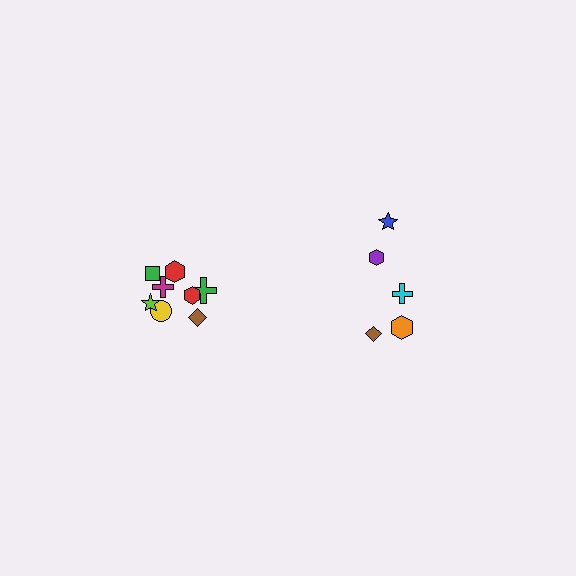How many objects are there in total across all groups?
There are 13 objects.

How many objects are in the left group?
There are 8 objects.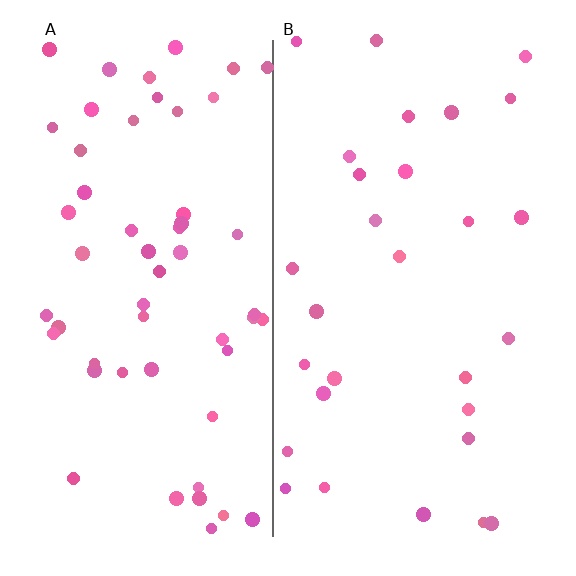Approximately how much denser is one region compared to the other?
Approximately 1.9× — region A over region B.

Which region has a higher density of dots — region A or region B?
A (the left).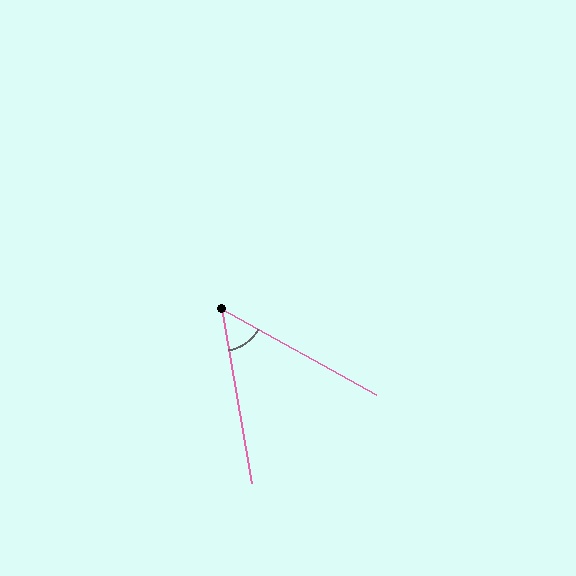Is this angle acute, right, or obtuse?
It is acute.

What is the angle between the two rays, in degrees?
Approximately 51 degrees.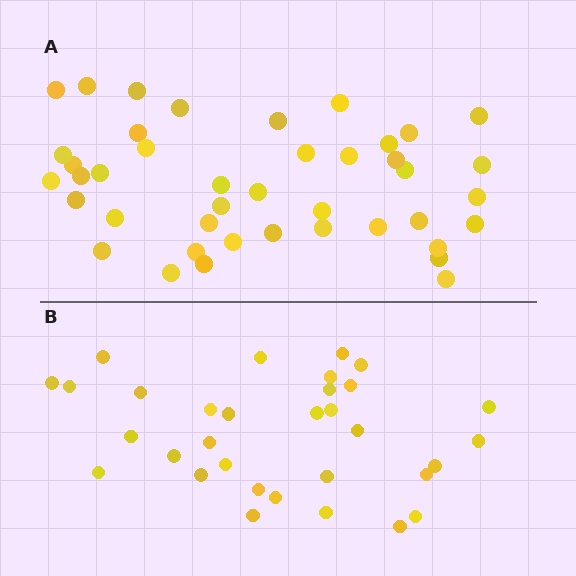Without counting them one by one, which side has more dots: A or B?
Region A (the top region) has more dots.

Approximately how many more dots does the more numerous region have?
Region A has roughly 10 or so more dots than region B.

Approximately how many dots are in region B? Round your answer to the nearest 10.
About 30 dots. (The exact count is 32, which rounds to 30.)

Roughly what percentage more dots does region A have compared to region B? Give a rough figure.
About 30% more.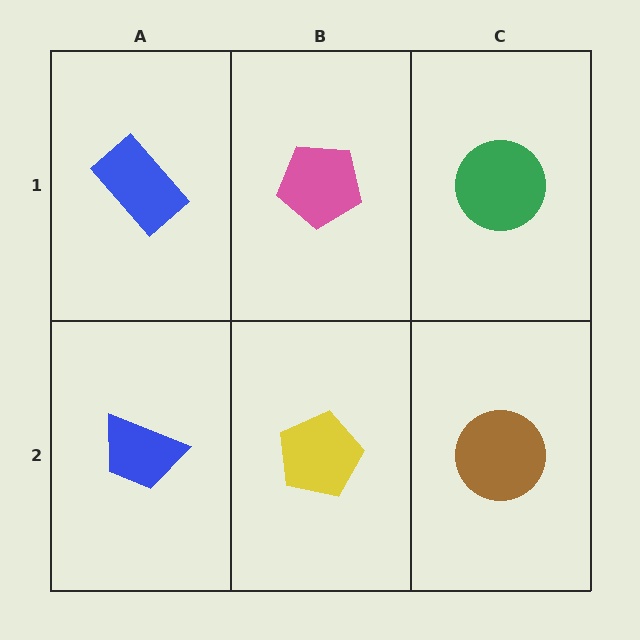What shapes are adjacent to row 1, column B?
A yellow pentagon (row 2, column B), a blue rectangle (row 1, column A), a green circle (row 1, column C).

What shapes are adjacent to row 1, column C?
A brown circle (row 2, column C), a pink pentagon (row 1, column B).